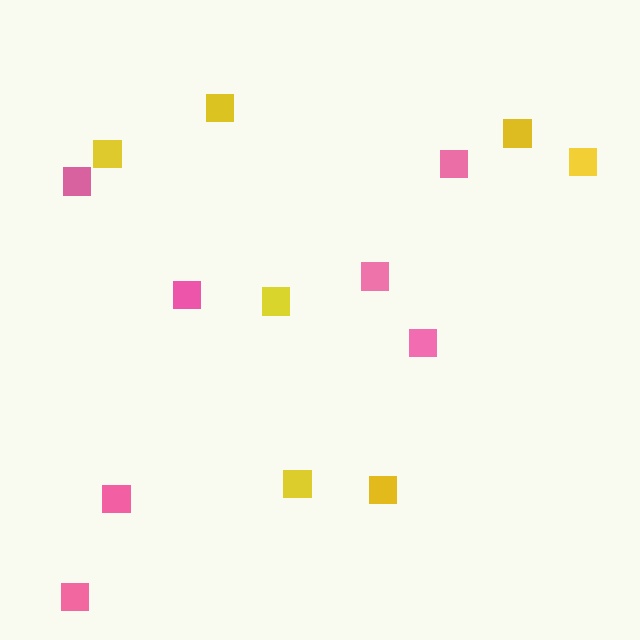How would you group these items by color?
There are 2 groups: one group of pink squares (7) and one group of yellow squares (7).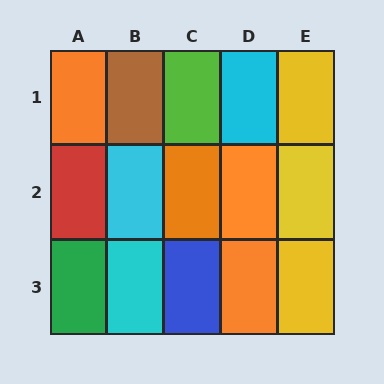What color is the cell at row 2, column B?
Cyan.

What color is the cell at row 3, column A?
Green.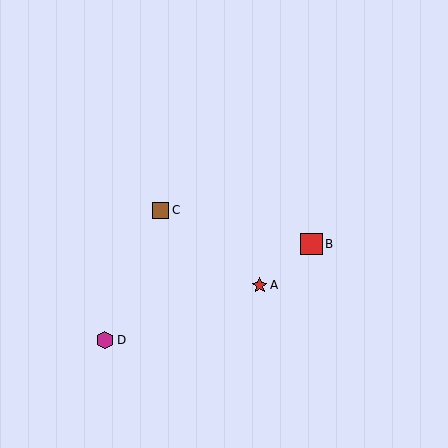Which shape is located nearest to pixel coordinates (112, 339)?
The magenta hexagon (labeled D) at (105, 340) is nearest to that location.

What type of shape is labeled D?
Shape D is a magenta hexagon.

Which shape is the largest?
The red square (labeled B) is the largest.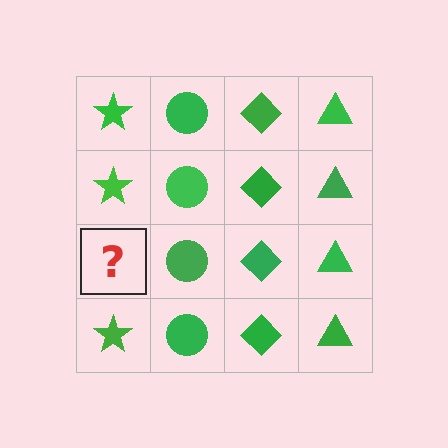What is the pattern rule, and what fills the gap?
The rule is that each column has a consistent shape. The gap should be filled with a green star.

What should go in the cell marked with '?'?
The missing cell should contain a green star.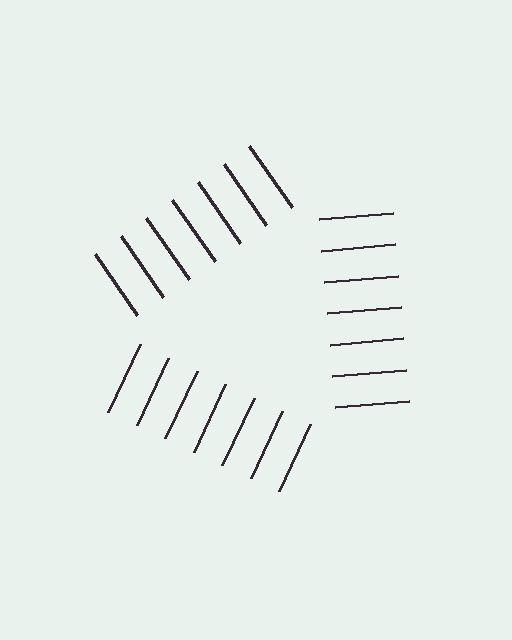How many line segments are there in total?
21 — 7 along each of the 3 edges.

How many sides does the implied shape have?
3 sides — the line-ends trace a triangle.